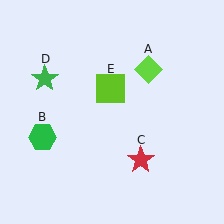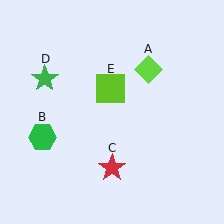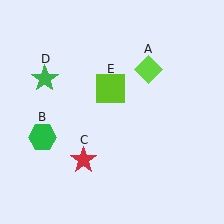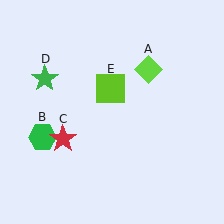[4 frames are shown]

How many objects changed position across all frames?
1 object changed position: red star (object C).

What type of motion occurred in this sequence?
The red star (object C) rotated clockwise around the center of the scene.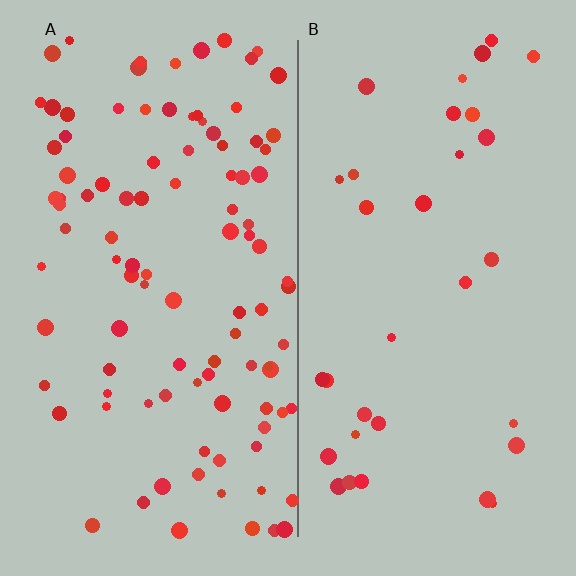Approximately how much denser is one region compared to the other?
Approximately 3.1× — region A over region B.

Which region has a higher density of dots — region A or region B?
A (the left).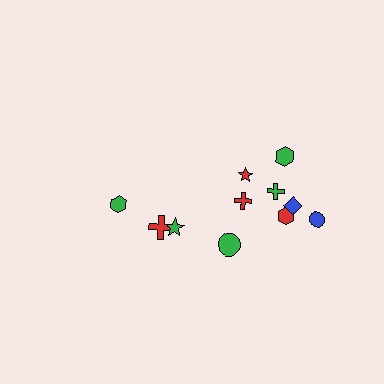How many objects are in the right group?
There are 8 objects.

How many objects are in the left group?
There are 3 objects.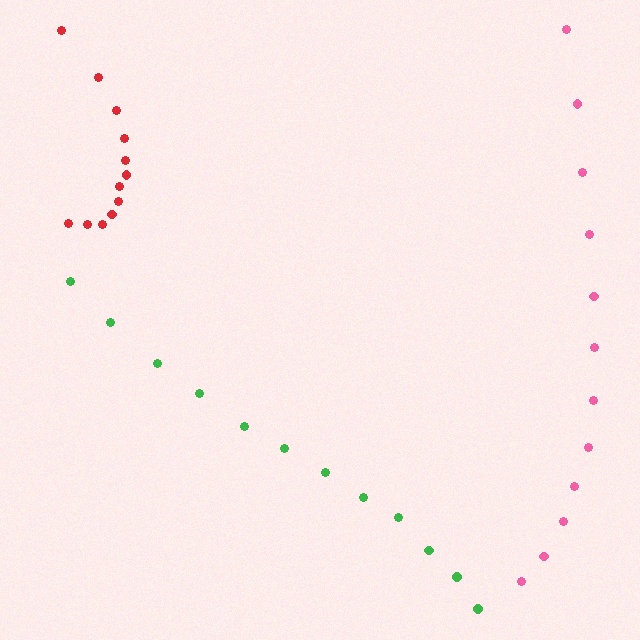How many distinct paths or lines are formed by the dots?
There are 3 distinct paths.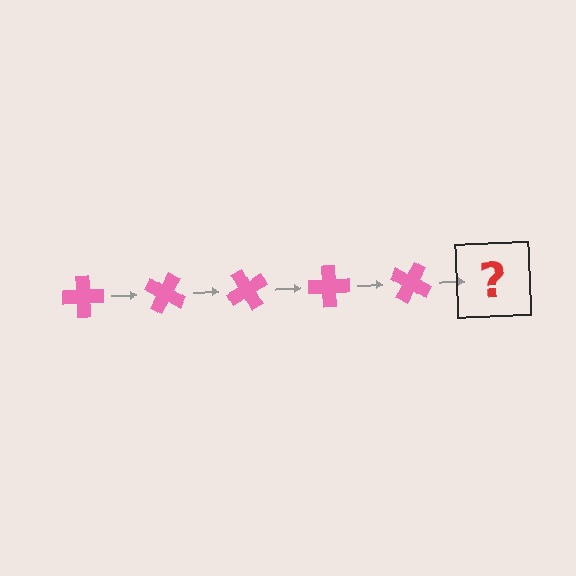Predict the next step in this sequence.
The next step is a pink cross rotated 150 degrees.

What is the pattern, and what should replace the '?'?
The pattern is that the cross rotates 30 degrees each step. The '?' should be a pink cross rotated 150 degrees.